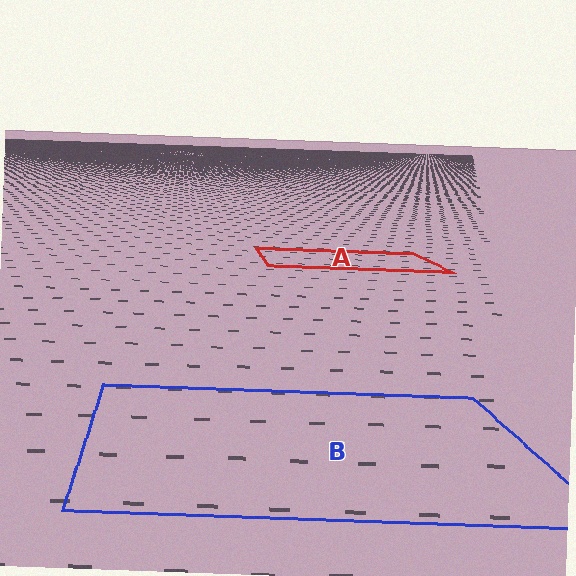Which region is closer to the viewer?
Region B is closer. The texture elements there are larger and more spread out.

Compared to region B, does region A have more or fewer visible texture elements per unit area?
Region A has more texture elements per unit area — they are packed more densely because it is farther away.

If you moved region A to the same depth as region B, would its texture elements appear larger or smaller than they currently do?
They would appear larger. At a closer depth, the same texture elements are projected at a bigger on-screen size.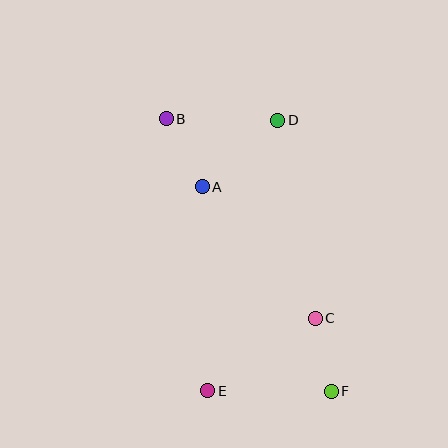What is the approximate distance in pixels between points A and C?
The distance between A and C is approximately 173 pixels.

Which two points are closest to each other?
Points C and F are closest to each other.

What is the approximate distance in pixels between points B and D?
The distance between B and D is approximately 112 pixels.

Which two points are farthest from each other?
Points B and F are farthest from each other.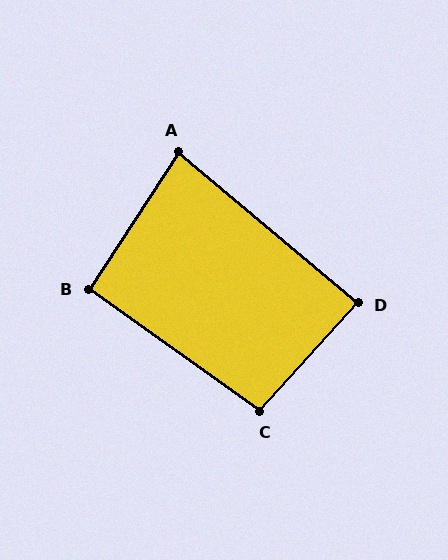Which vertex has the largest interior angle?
C, at approximately 97 degrees.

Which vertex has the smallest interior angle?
A, at approximately 83 degrees.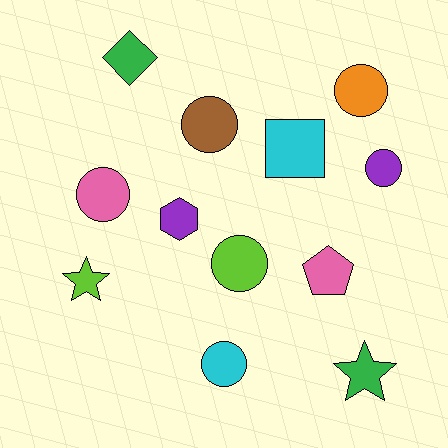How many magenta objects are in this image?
There are no magenta objects.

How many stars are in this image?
There are 2 stars.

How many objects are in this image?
There are 12 objects.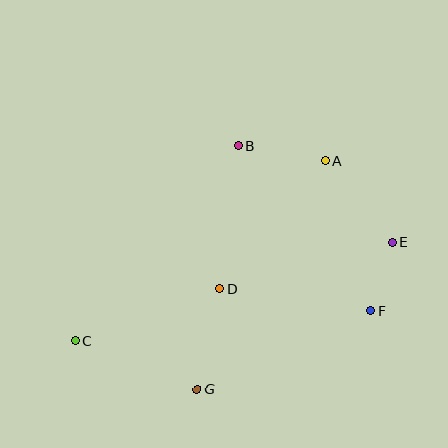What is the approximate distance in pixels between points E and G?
The distance between E and G is approximately 244 pixels.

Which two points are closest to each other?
Points E and F are closest to each other.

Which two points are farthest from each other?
Points C and E are farthest from each other.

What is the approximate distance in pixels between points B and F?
The distance between B and F is approximately 212 pixels.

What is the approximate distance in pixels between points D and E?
The distance between D and E is approximately 179 pixels.